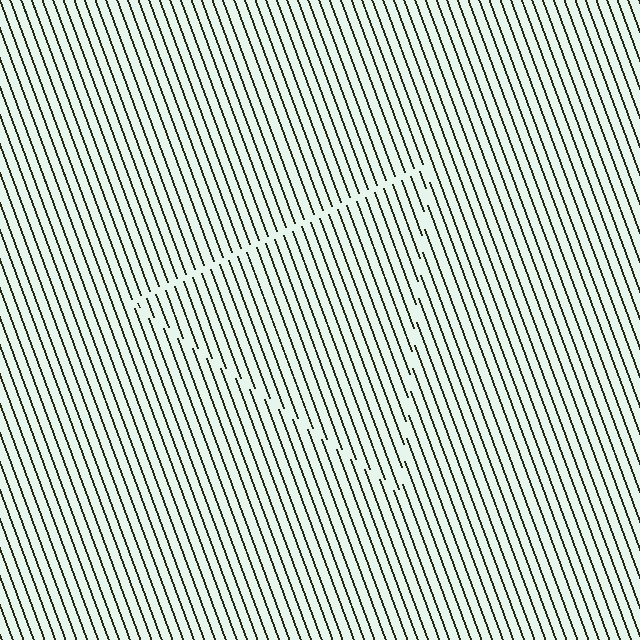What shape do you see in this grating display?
An illusory triangle. The interior of the shape contains the same grating, shifted by half a period — the contour is defined by the phase discontinuity where line-ends from the inner and outer gratings abut.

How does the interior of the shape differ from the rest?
The interior of the shape contains the same grating, shifted by half a period — the contour is defined by the phase discontinuity where line-ends from the inner and outer gratings abut.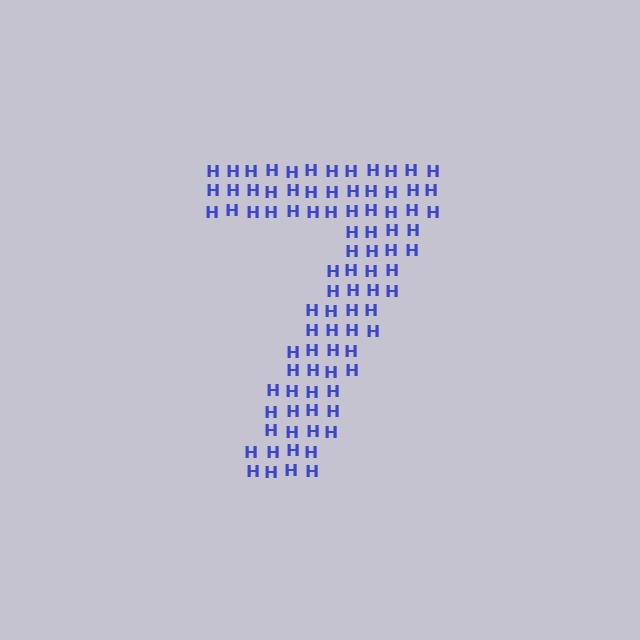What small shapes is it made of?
It is made of small letter H's.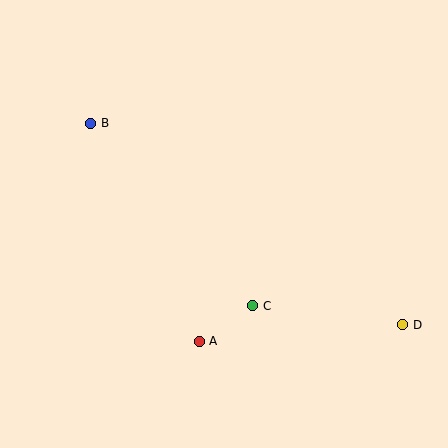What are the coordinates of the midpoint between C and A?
The midpoint between C and A is at (226, 323).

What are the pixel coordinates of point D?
Point D is at (403, 325).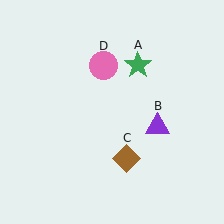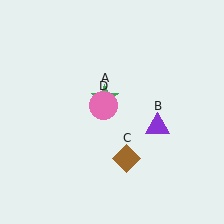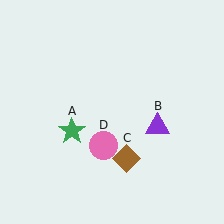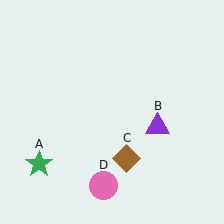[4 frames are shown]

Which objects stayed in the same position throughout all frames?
Purple triangle (object B) and brown diamond (object C) remained stationary.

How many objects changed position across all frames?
2 objects changed position: green star (object A), pink circle (object D).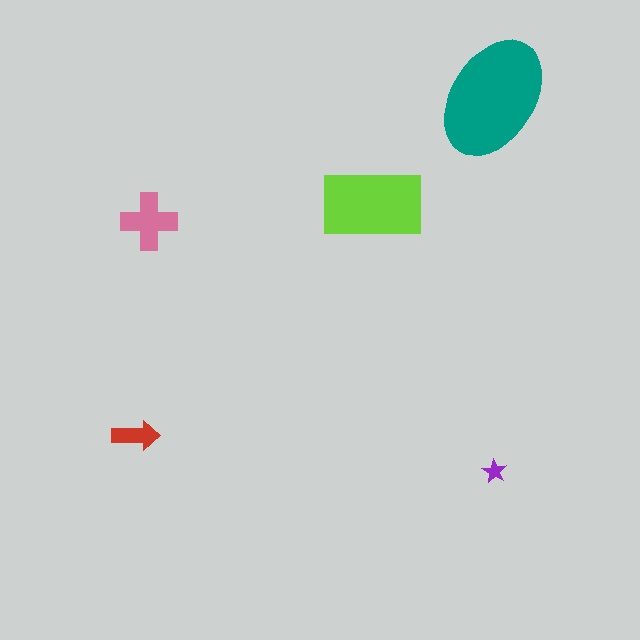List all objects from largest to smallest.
The teal ellipse, the lime rectangle, the pink cross, the red arrow, the purple star.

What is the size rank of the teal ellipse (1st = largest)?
1st.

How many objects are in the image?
There are 5 objects in the image.